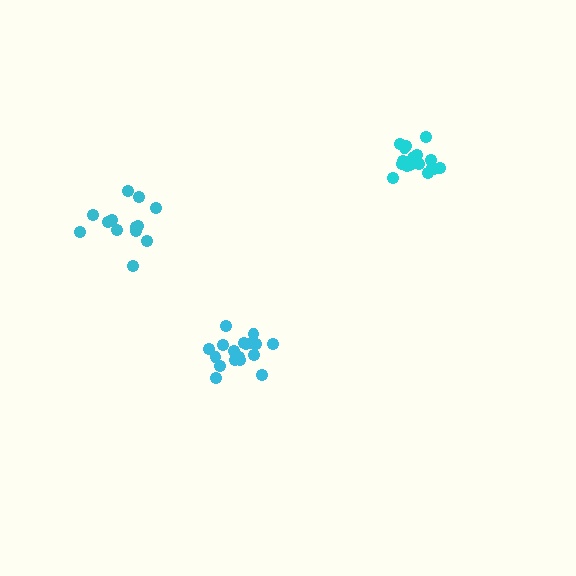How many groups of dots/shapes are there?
There are 3 groups.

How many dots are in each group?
Group 1: 18 dots, Group 2: 18 dots, Group 3: 13 dots (49 total).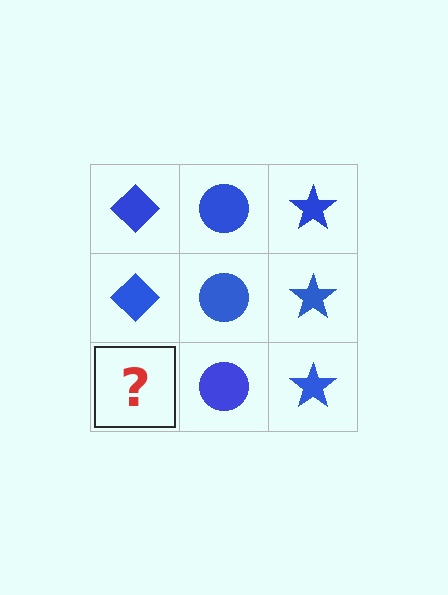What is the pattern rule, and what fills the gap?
The rule is that each column has a consistent shape. The gap should be filled with a blue diamond.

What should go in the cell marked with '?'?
The missing cell should contain a blue diamond.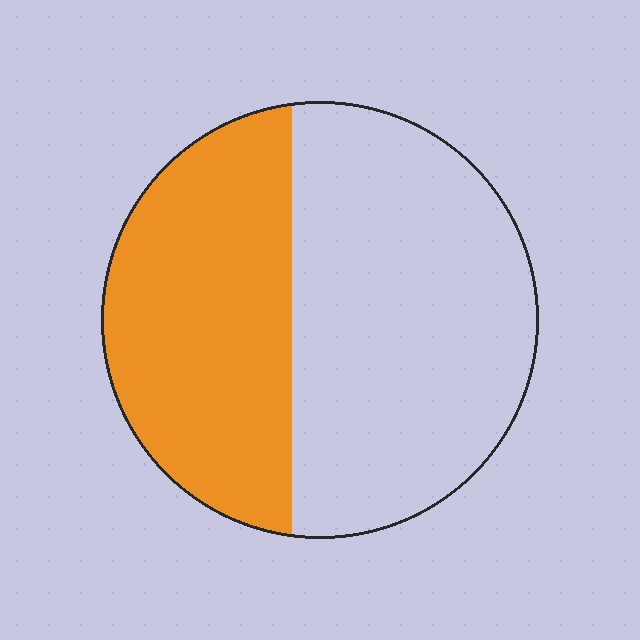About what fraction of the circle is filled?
About two fifths (2/5).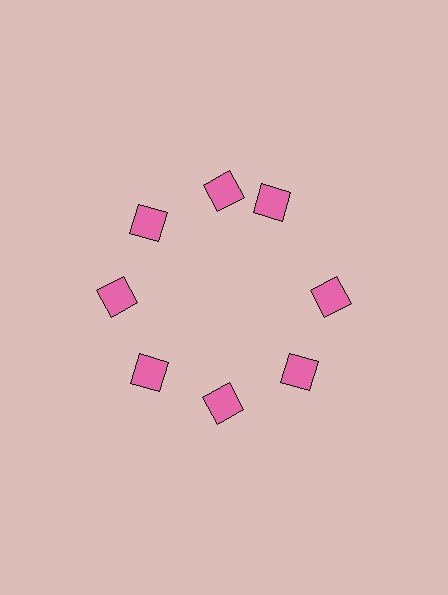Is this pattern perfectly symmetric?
No. The 8 pink diamonds are arranged in a ring, but one element near the 2 o'clock position is rotated out of alignment along the ring, breaking the 8-fold rotational symmetry.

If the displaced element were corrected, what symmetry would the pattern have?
It would have 8-fold rotational symmetry — the pattern would map onto itself every 45 degrees.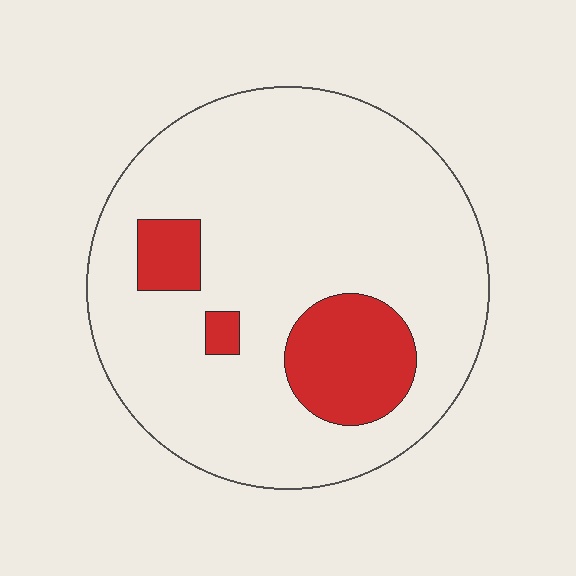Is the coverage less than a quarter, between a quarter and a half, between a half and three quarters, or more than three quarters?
Less than a quarter.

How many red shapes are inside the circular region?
3.